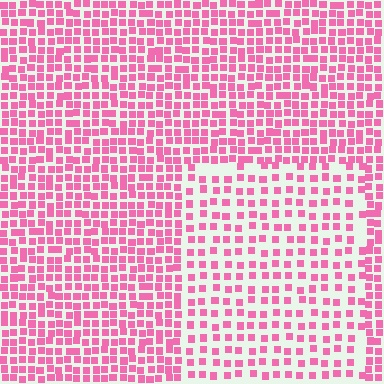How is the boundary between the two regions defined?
The boundary is defined by a change in element density (approximately 1.8x ratio). All elements are the same color, size, and shape.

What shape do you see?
I see a rectangle.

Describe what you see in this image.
The image contains small pink elements arranged at two different densities. A rectangle-shaped region is visible where the elements are less densely packed than the surrounding area.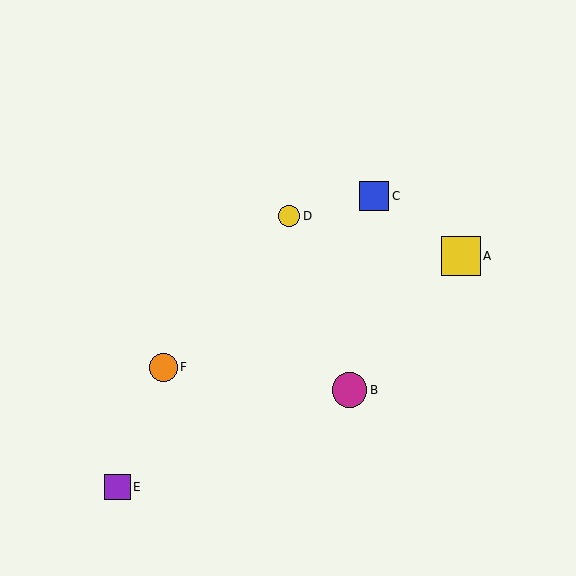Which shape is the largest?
The yellow square (labeled A) is the largest.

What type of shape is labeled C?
Shape C is a blue square.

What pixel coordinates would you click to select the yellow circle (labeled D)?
Click at (289, 216) to select the yellow circle D.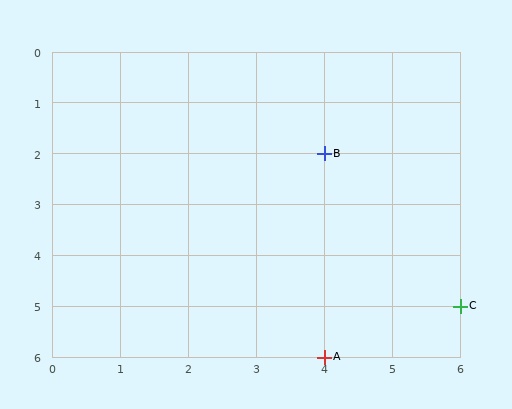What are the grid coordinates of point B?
Point B is at grid coordinates (4, 2).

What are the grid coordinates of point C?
Point C is at grid coordinates (6, 5).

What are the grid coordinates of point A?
Point A is at grid coordinates (4, 6).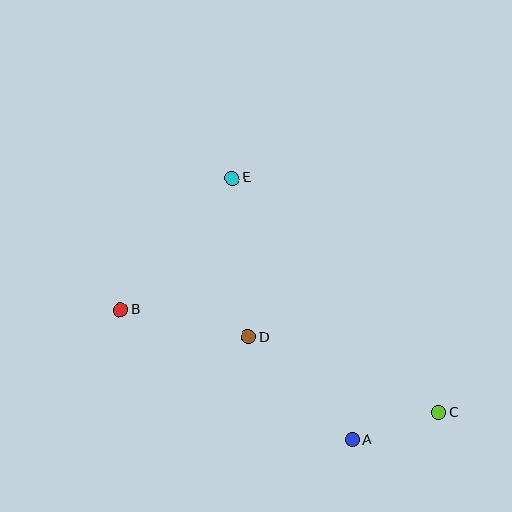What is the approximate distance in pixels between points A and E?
The distance between A and E is approximately 288 pixels.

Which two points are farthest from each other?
Points B and C are farthest from each other.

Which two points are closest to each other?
Points A and C are closest to each other.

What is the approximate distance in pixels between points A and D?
The distance between A and D is approximately 146 pixels.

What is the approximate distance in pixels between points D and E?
The distance between D and E is approximately 160 pixels.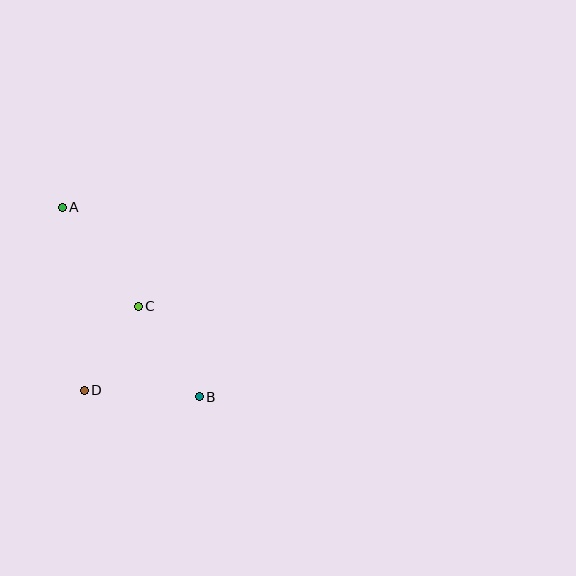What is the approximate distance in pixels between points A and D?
The distance between A and D is approximately 184 pixels.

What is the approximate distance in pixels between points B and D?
The distance between B and D is approximately 115 pixels.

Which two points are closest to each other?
Points C and D are closest to each other.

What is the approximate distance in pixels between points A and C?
The distance between A and C is approximately 125 pixels.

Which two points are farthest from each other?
Points A and B are farthest from each other.